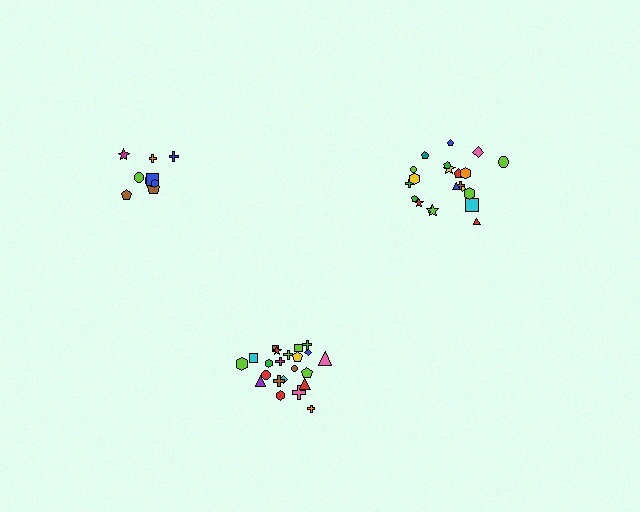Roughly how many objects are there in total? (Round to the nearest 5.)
Roughly 55 objects in total.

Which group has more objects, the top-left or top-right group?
The top-right group.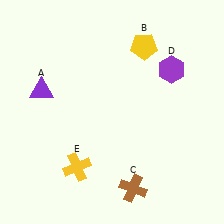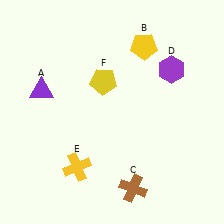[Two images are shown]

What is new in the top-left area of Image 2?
A yellow pentagon (F) was added in the top-left area of Image 2.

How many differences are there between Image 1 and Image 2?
There is 1 difference between the two images.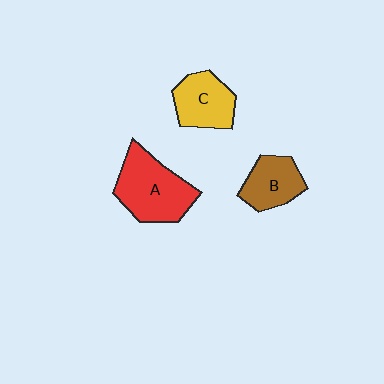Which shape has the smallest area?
Shape B (brown).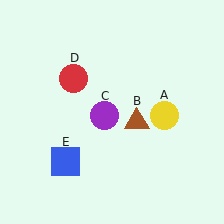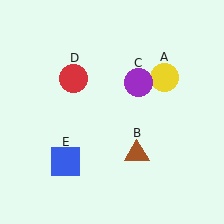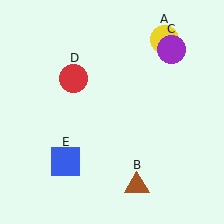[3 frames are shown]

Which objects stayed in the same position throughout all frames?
Red circle (object D) and blue square (object E) remained stationary.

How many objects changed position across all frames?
3 objects changed position: yellow circle (object A), brown triangle (object B), purple circle (object C).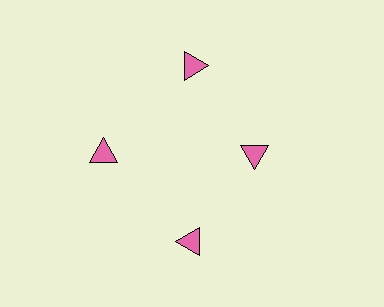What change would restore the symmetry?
The symmetry would be restored by moving it outward, back onto the ring so that all 4 triangles sit at equal angles and equal distance from the center.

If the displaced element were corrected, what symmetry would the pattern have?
It would have 4-fold rotational symmetry — the pattern would map onto itself every 90 degrees.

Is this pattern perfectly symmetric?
No. The 4 pink triangles are arranged in a ring, but one element near the 3 o'clock position is pulled inward toward the center, breaking the 4-fold rotational symmetry.